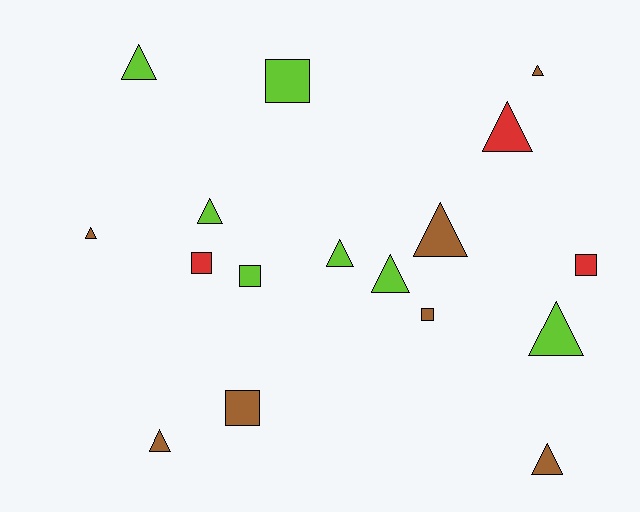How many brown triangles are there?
There are 5 brown triangles.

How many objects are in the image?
There are 17 objects.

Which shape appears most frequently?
Triangle, with 11 objects.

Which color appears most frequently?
Lime, with 7 objects.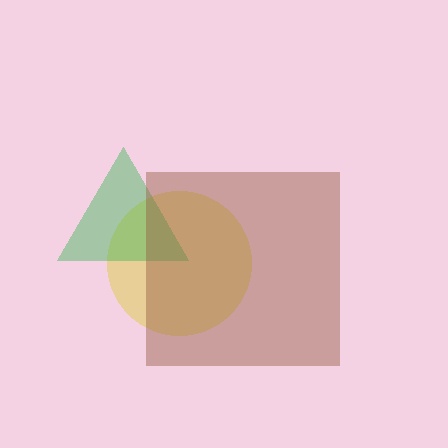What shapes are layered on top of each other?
The layered shapes are: a yellow circle, a green triangle, a brown square.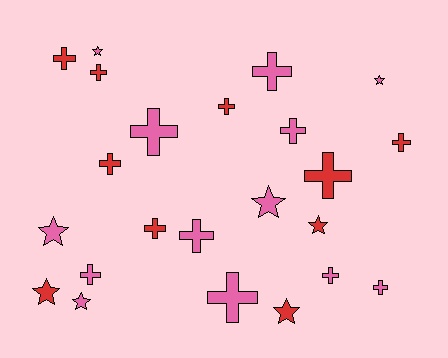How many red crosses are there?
There are 7 red crosses.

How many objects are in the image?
There are 23 objects.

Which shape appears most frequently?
Cross, with 15 objects.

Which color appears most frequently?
Pink, with 13 objects.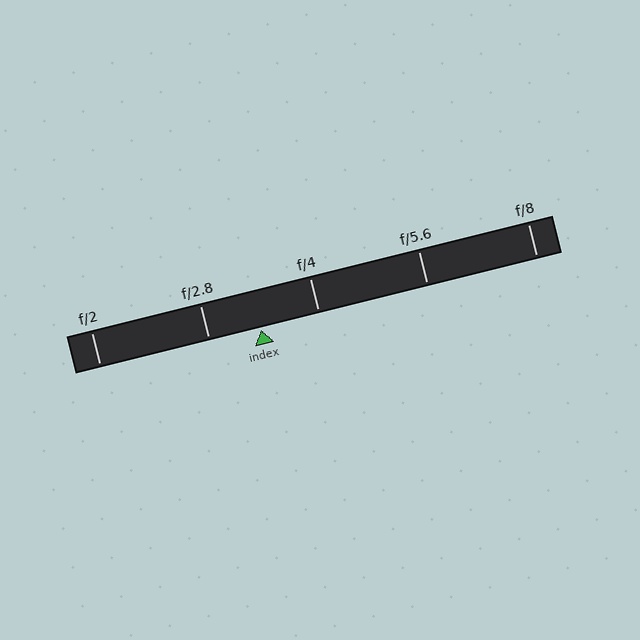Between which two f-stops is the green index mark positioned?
The index mark is between f/2.8 and f/4.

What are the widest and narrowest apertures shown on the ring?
The widest aperture shown is f/2 and the narrowest is f/8.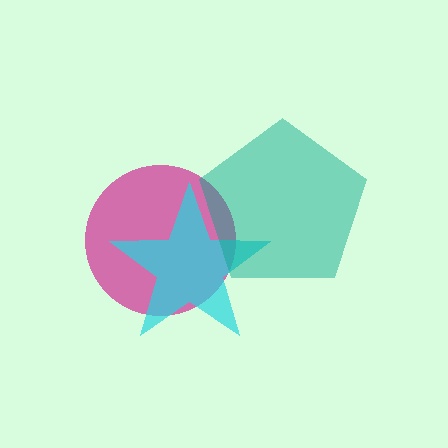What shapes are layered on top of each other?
The layered shapes are: a magenta circle, a cyan star, a teal pentagon.